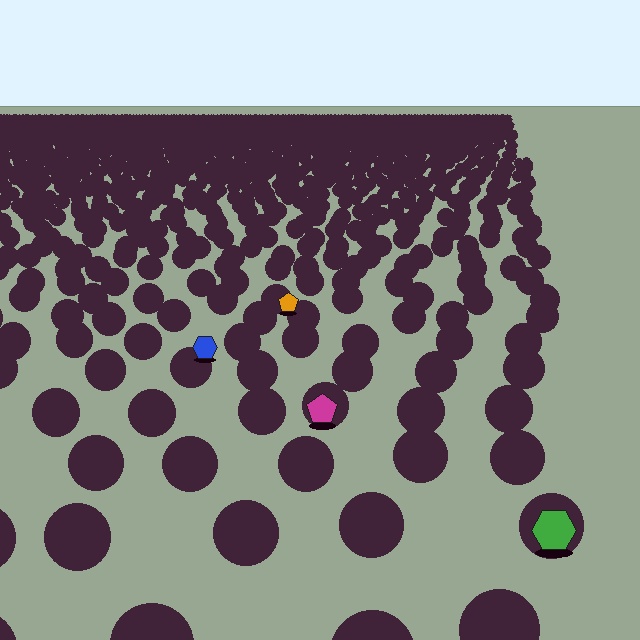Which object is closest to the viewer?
The green hexagon is closest. The texture marks near it are larger and more spread out.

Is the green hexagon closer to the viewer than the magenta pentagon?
Yes. The green hexagon is closer — you can tell from the texture gradient: the ground texture is coarser near it.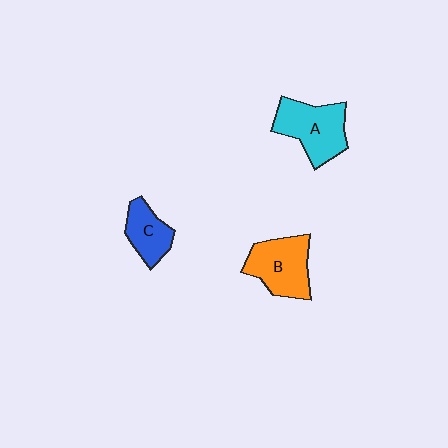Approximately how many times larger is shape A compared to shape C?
Approximately 1.6 times.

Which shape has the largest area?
Shape A (cyan).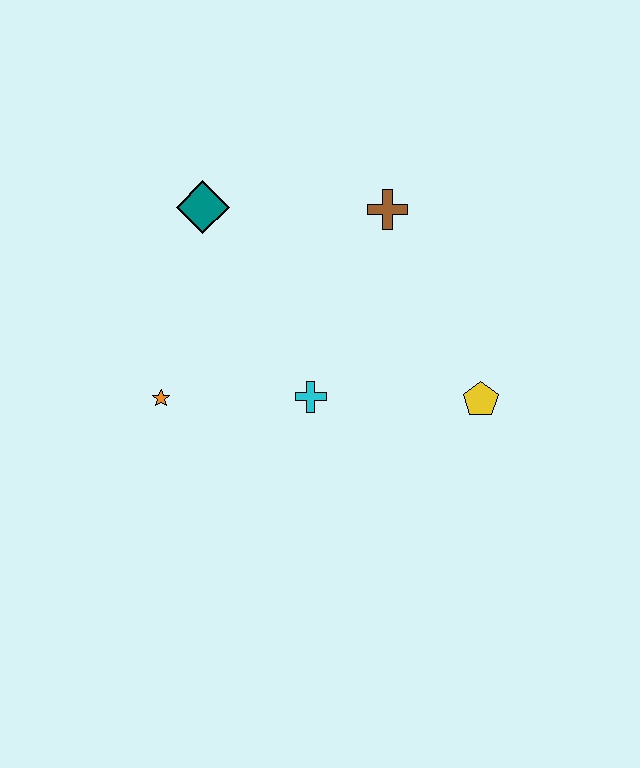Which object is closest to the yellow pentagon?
The cyan cross is closest to the yellow pentagon.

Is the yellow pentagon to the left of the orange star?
No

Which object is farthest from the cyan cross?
The teal diamond is farthest from the cyan cross.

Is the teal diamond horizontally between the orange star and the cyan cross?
Yes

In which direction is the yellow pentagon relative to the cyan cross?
The yellow pentagon is to the right of the cyan cross.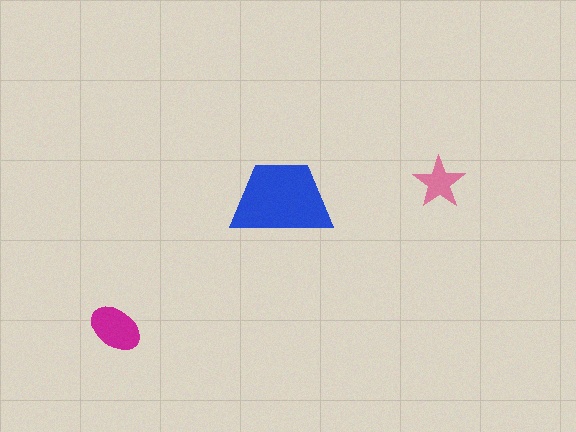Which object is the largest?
The blue trapezoid.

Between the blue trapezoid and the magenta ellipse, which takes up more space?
The blue trapezoid.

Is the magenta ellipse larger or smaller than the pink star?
Larger.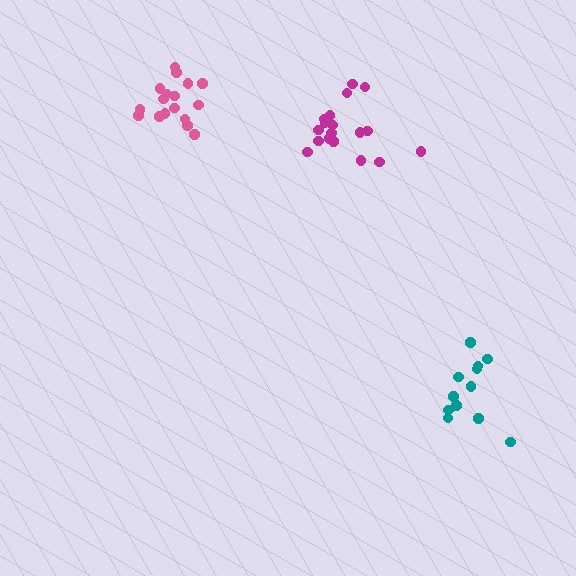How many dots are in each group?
Group 1: 17 dots, Group 2: 18 dots, Group 3: 12 dots (47 total).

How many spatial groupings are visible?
There are 3 spatial groupings.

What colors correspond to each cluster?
The clusters are colored: pink, magenta, teal.